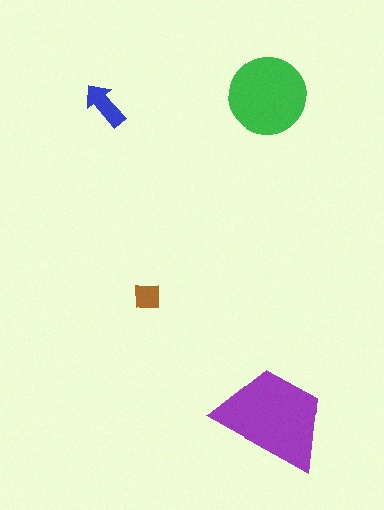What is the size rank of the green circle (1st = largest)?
2nd.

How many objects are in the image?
There are 4 objects in the image.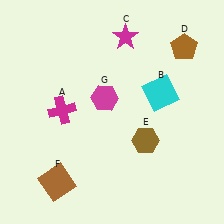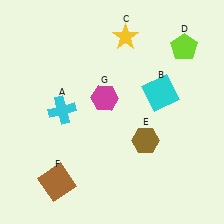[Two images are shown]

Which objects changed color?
A changed from magenta to cyan. C changed from magenta to yellow. D changed from brown to lime.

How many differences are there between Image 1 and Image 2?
There are 3 differences between the two images.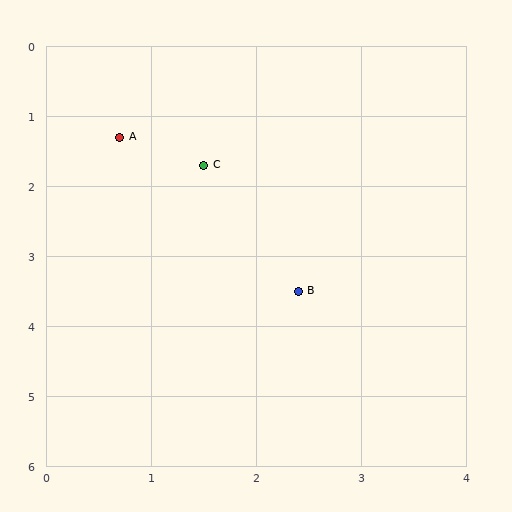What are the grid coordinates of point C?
Point C is at approximately (1.5, 1.7).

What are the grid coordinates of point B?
Point B is at approximately (2.4, 3.5).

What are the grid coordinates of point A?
Point A is at approximately (0.7, 1.3).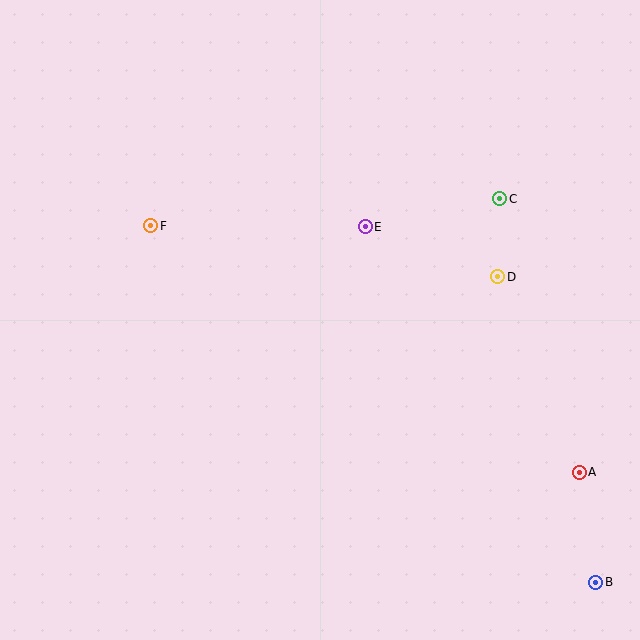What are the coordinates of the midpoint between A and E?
The midpoint between A and E is at (472, 349).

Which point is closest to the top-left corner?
Point F is closest to the top-left corner.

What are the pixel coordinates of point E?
Point E is at (365, 227).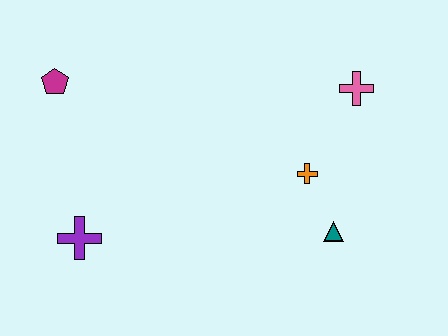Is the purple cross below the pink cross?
Yes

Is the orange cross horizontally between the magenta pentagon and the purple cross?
No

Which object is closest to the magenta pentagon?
The purple cross is closest to the magenta pentagon.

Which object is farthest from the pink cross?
The purple cross is farthest from the pink cross.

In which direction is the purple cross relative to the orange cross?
The purple cross is to the left of the orange cross.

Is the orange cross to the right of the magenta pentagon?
Yes